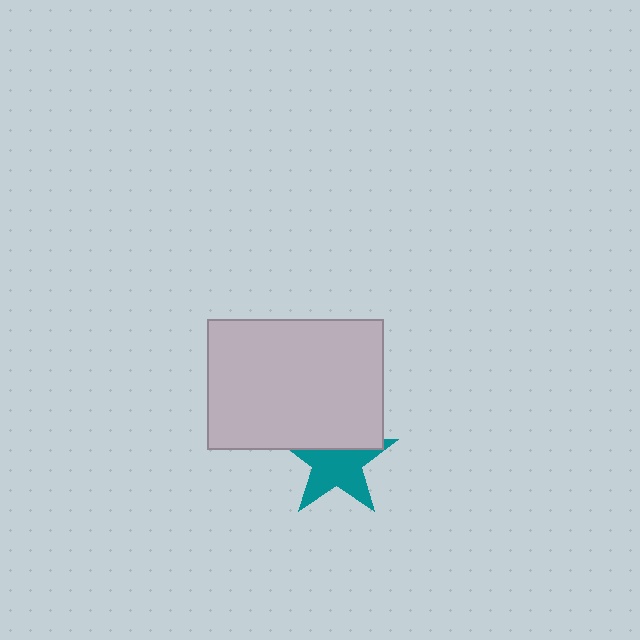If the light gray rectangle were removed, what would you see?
You would see the complete teal star.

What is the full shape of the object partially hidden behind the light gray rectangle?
The partially hidden object is a teal star.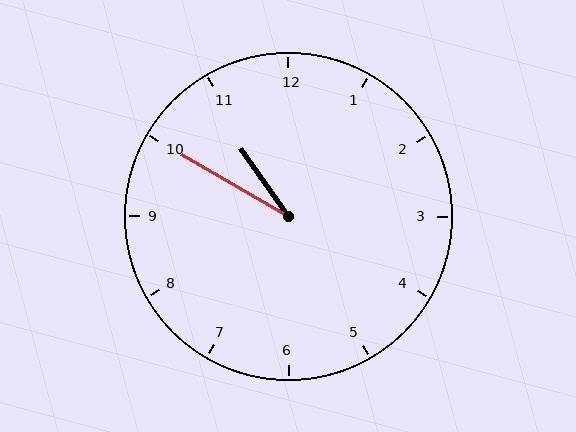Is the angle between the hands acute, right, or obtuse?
It is acute.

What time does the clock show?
10:50.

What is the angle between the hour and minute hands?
Approximately 25 degrees.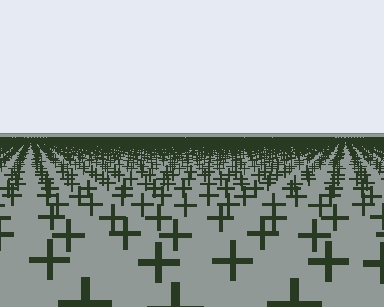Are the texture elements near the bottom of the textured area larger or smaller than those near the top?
Larger. Near the bottom, elements are closer to the viewer and appear at a bigger on-screen size.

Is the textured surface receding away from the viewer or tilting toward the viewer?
The surface is receding away from the viewer. Texture elements get smaller and denser toward the top.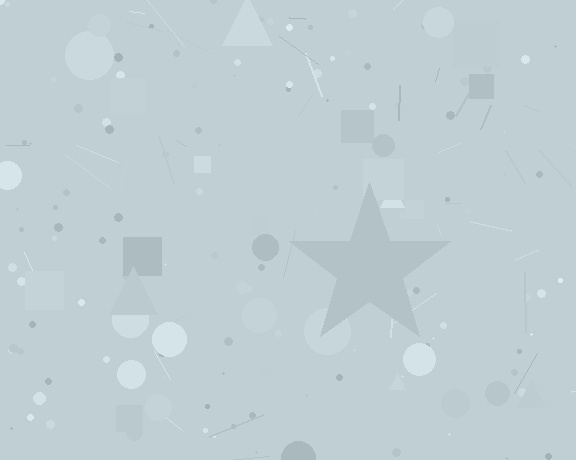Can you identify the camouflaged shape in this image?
The camouflaged shape is a star.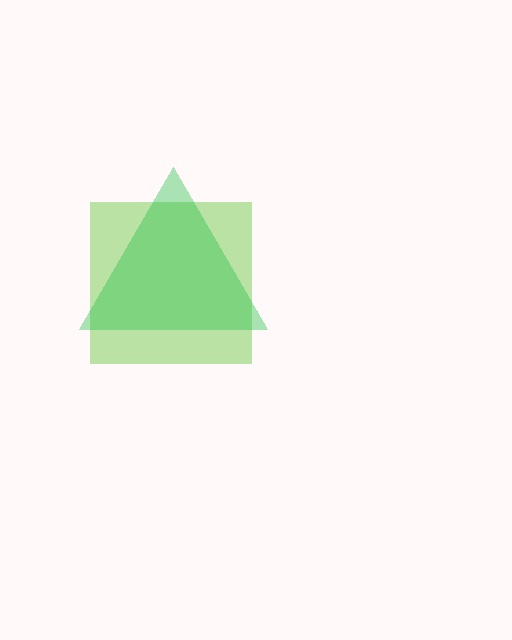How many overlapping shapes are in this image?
There are 2 overlapping shapes in the image.